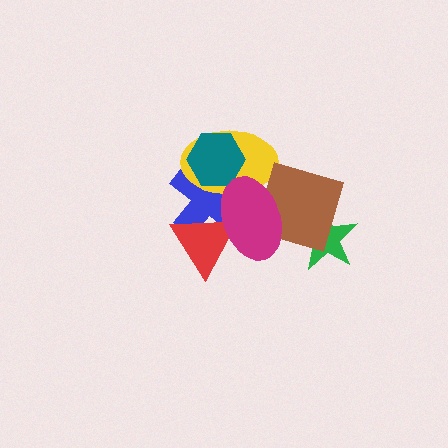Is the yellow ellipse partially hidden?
Yes, it is partially covered by another shape.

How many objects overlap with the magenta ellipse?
4 objects overlap with the magenta ellipse.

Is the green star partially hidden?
Yes, it is partially covered by another shape.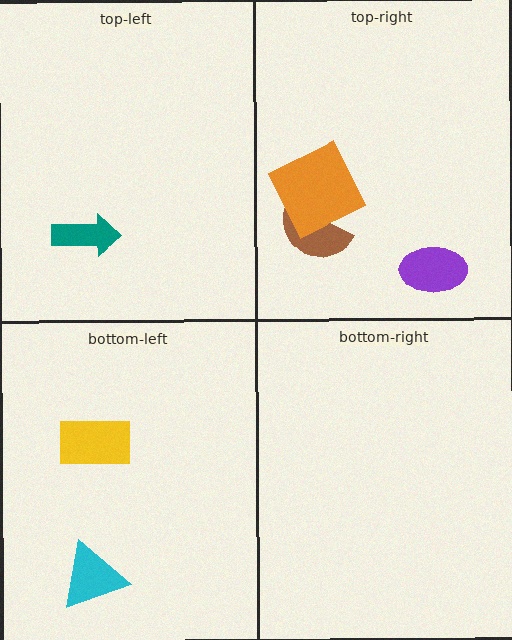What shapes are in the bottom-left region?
The yellow rectangle, the cyan triangle.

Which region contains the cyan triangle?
The bottom-left region.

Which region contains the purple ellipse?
The top-right region.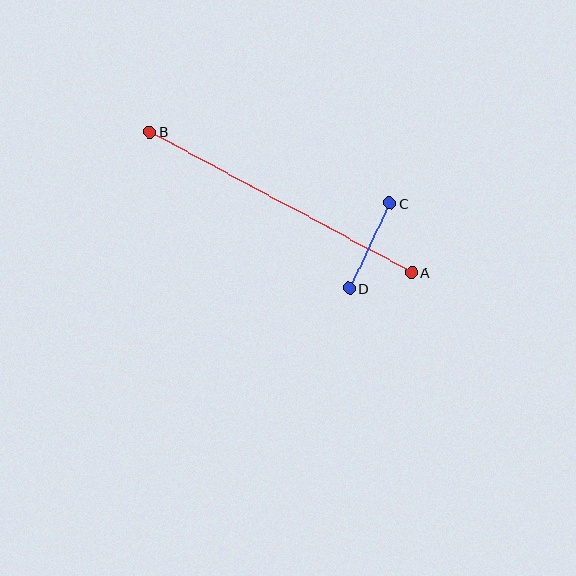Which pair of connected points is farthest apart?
Points A and B are farthest apart.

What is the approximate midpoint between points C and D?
The midpoint is at approximately (369, 246) pixels.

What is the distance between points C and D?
The distance is approximately 94 pixels.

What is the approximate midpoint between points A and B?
The midpoint is at approximately (280, 202) pixels.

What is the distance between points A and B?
The distance is approximately 297 pixels.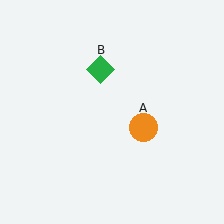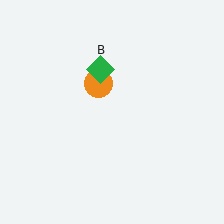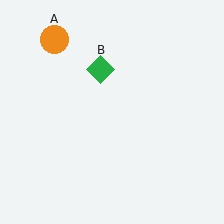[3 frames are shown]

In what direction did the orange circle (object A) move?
The orange circle (object A) moved up and to the left.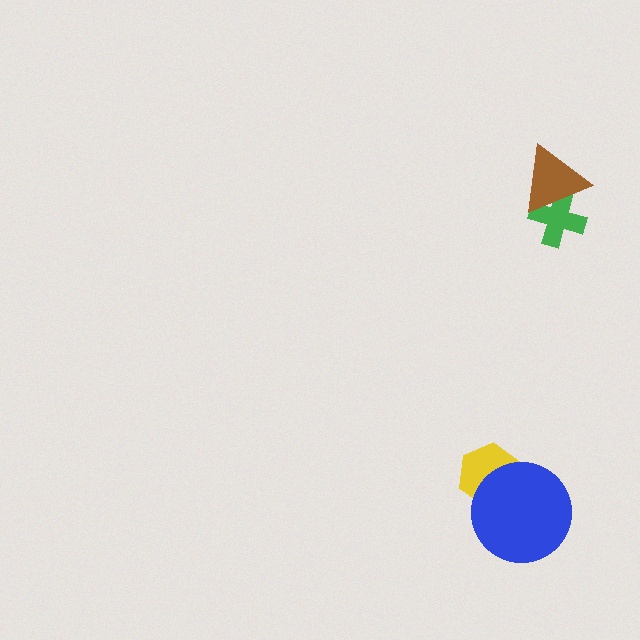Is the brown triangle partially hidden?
No, no other shape covers it.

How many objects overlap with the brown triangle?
1 object overlaps with the brown triangle.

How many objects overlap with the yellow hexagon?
1 object overlaps with the yellow hexagon.